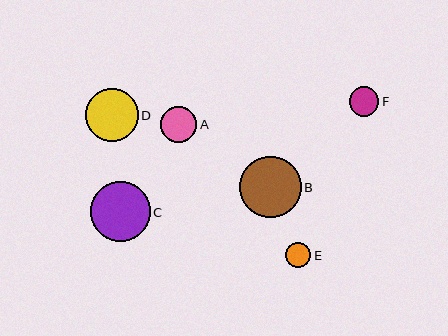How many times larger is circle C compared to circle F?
Circle C is approximately 2.0 times the size of circle F.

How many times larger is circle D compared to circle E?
Circle D is approximately 2.1 times the size of circle E.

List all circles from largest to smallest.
From largest to smallest: B, C, D, A, F, E.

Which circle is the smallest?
Circle E is the smallest with a size of approximately 26 pixels.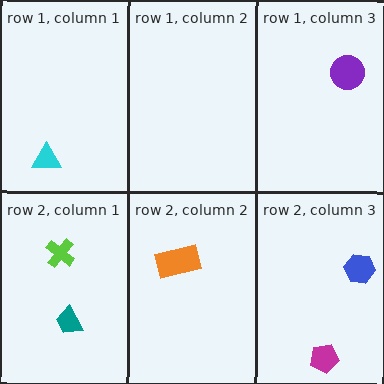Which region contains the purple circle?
The row 1, column 3 region.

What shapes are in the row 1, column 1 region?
The cyan triangle.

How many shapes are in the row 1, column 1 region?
1.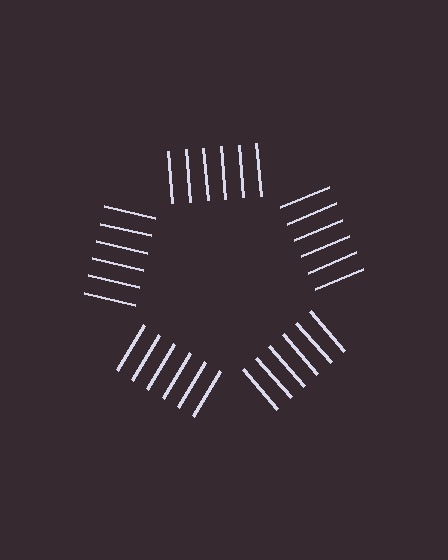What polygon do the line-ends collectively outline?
An illusory pentagon — the line segments terminate on its edges but no continuous stroke is drawn.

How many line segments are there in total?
30 — 6 along each of the 5 edges.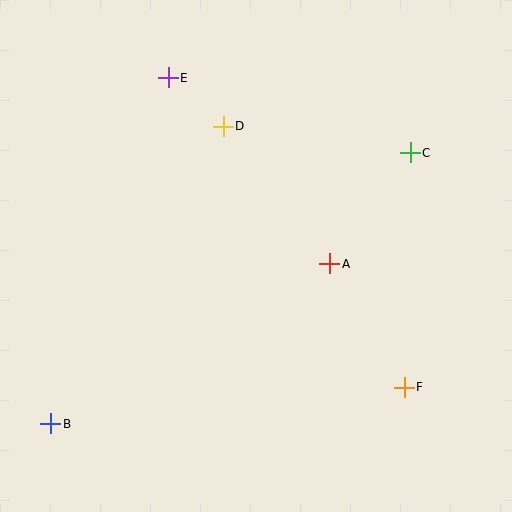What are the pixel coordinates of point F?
Point F is at (404, 387).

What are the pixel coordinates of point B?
Point B is at (51, 424).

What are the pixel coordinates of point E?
Point E is at (168, 78).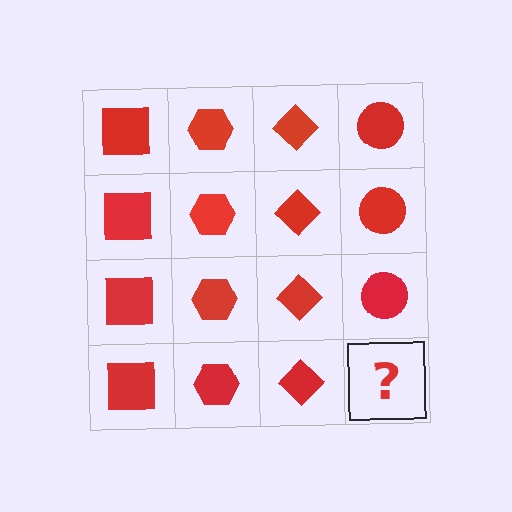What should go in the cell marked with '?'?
The missing cell should contain a red circle.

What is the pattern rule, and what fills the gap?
The rule is that each column has a consistent shape. The gap should be filled with a red circle.